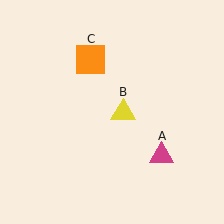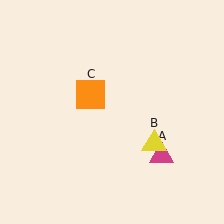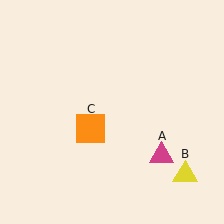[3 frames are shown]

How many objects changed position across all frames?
2 objects changed position: yellow triangle (object B), orange square (object C).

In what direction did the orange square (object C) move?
The orange square (object C) moved down.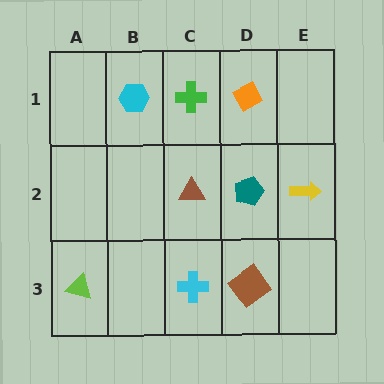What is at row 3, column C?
A cyan cross.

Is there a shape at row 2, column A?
No, that cell is empty.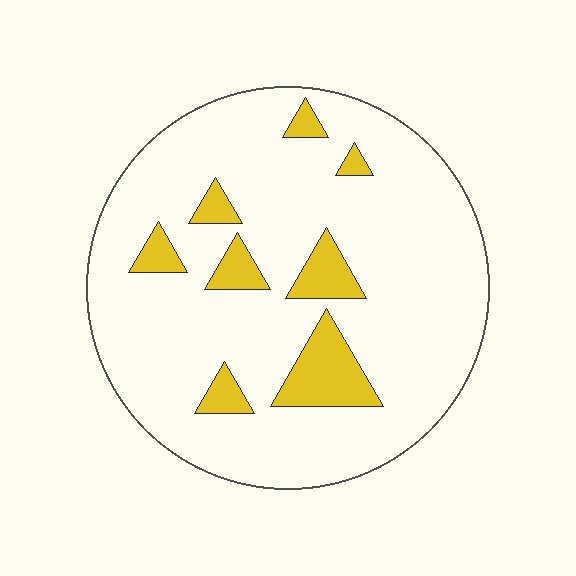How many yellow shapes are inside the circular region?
8.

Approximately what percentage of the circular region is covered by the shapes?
Approximately 15%.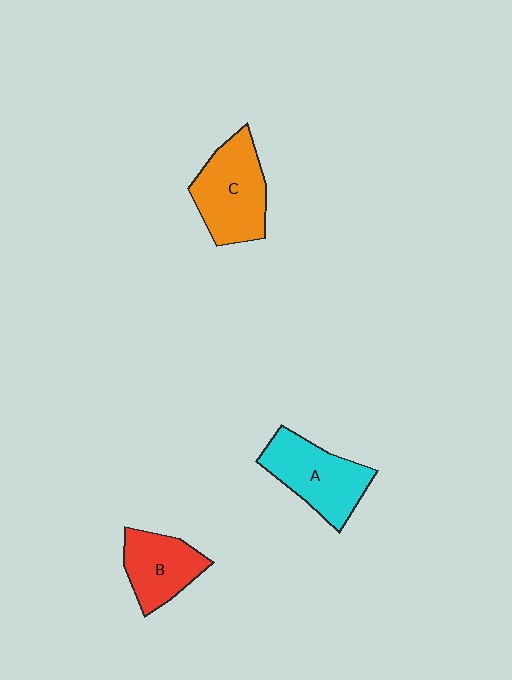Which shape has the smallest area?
Shape B (red).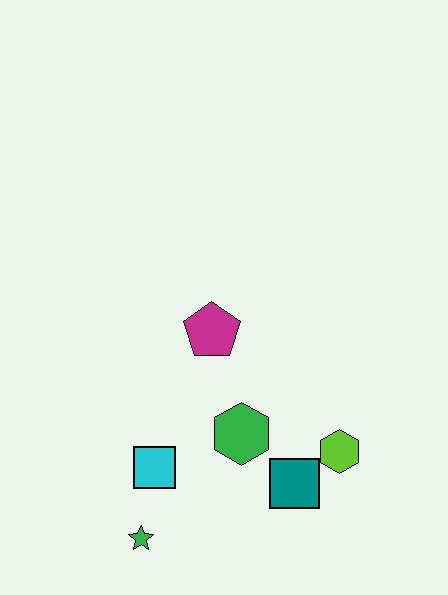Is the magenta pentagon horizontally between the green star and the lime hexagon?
Yes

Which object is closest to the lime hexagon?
The teal square is closest to the lime hexagon.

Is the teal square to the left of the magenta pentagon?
No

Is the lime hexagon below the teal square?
No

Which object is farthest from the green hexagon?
The green star is farthest from the green hexagon.